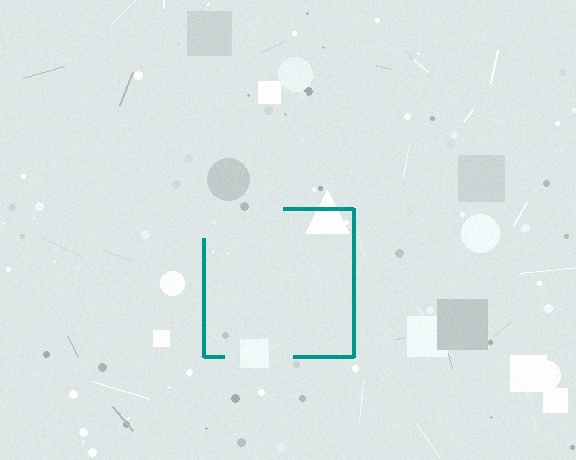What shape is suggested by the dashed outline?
The dashed outline suggests a square.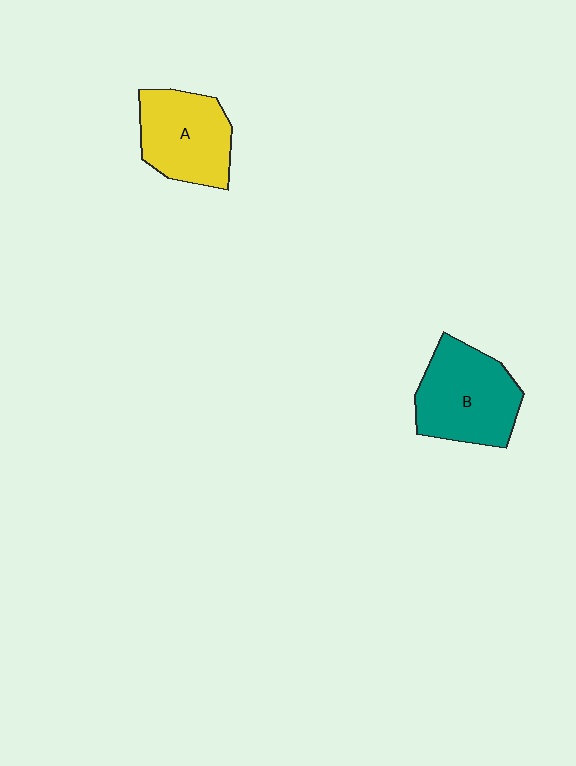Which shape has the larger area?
Shape B (teal).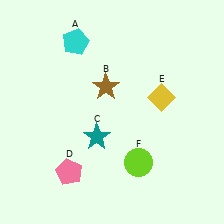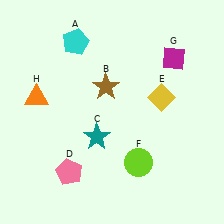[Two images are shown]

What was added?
A magenta diamond (G), an orange triangle (H) were added in Image 2.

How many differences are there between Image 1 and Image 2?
There are 2 differences between the two images.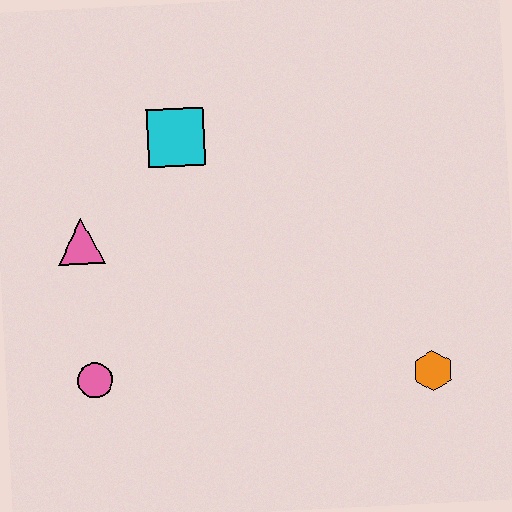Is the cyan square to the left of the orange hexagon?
Yes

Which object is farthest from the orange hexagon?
The pink triangle is farthest from the orange hexagon.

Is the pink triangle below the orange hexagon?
No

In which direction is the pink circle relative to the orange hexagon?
The pink circle is to the left of the orange hexagon.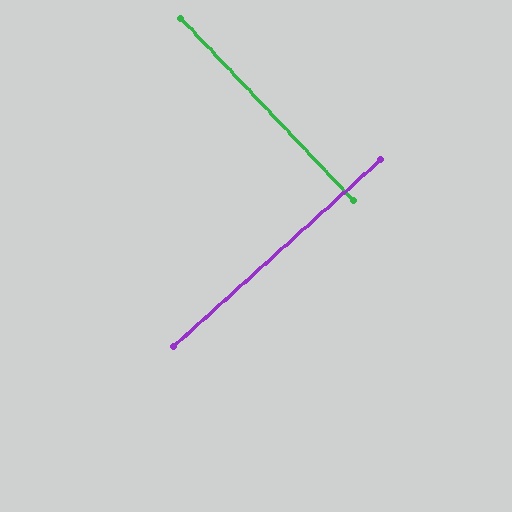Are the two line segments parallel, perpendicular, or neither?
Perpendicular — they meet at approximately 89°.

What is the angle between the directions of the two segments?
Approximately 89 degrees.